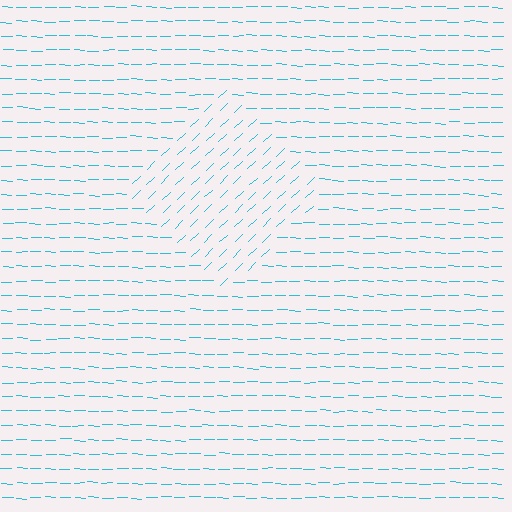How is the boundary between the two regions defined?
The boundary is defined purely by a change in line orientation (approximately 45 degrees difference). All lines are the same color and thickness.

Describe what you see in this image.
The image is filled with small cyan line segments. A diamond region in the image has lines oriented differently from the surrounding lines, creating a visible texture boundary.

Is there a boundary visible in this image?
Yes, there is a texture boundary formed by a change in line orientation.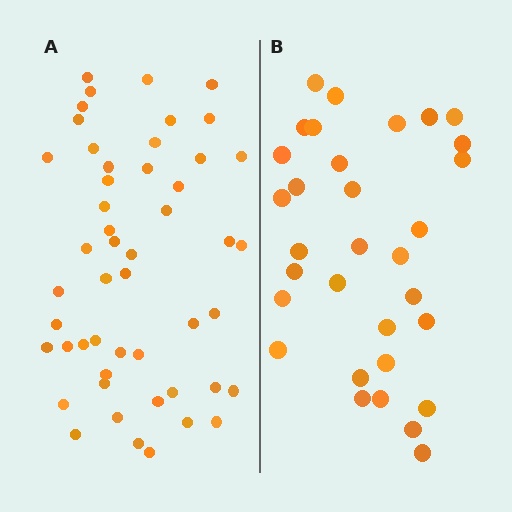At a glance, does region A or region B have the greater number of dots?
Region A (the left region) has more dots.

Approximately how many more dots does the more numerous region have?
Region A has approximately 20 more dots than region B.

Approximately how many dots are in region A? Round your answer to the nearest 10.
About 50 dots.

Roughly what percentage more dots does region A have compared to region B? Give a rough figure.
About 55% more.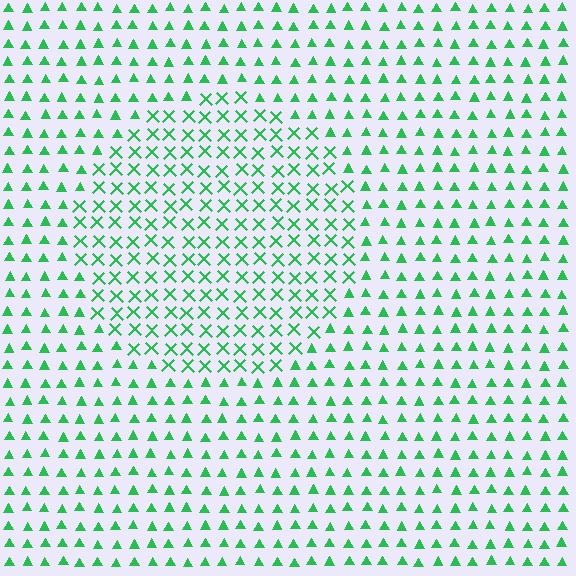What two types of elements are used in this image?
The image uses X marks inside the circle region and triangles outside it.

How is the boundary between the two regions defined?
The boundary is defined by a change in element shape: X marks inside vs. triangles outside. All elements share the same color and spacing.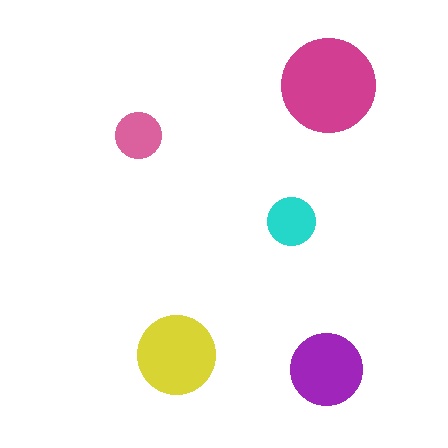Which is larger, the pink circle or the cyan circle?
The cyan one.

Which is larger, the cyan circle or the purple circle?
The purple one.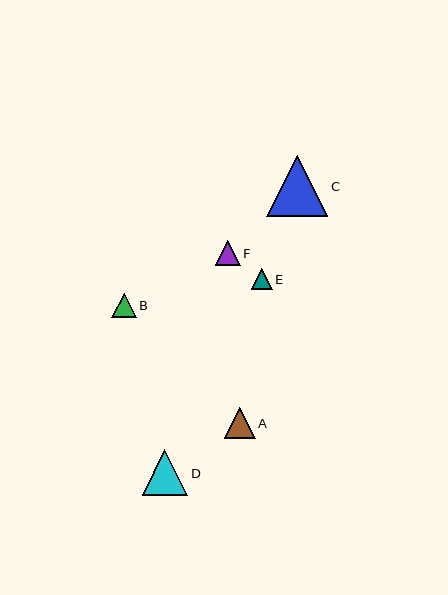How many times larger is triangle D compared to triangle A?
Triangle D is approximately 1.5 times the size of triangle A.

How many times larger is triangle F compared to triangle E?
Triangle F is approximately 1.2 times the size of triangle E.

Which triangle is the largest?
Triangle C is the largest with a size of approximately 61 pixels.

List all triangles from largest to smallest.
From largest to smallest: C, D, A, F, B, E.